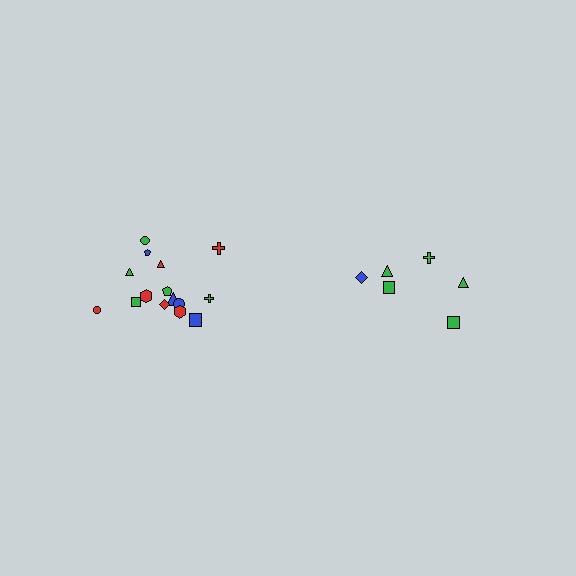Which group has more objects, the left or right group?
The left group.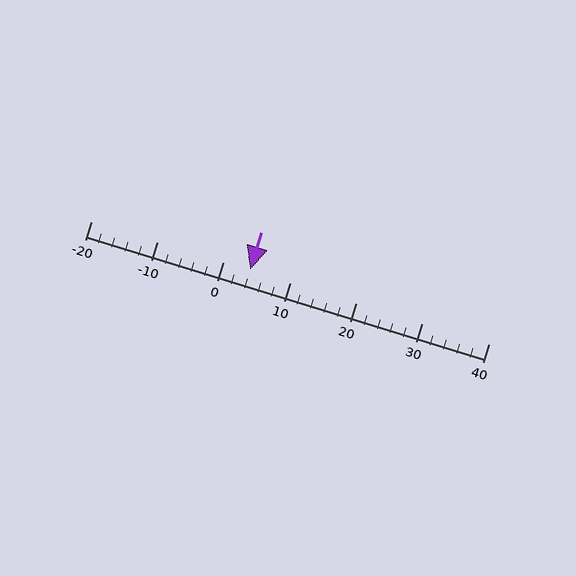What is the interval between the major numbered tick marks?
The major tick marks are spaced 10 units apart.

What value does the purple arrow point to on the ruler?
The purple arrow points to approximately 4.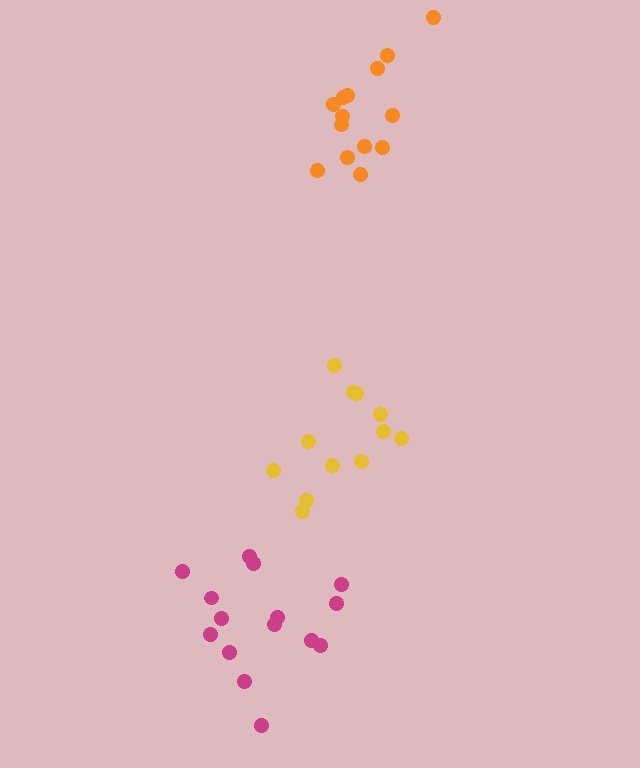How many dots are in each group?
Group 1: 15 dots, Group 2: 12 dots, Group 3: 14 dots (41 total).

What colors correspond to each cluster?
The clusters are colored: magenta, yellow, orange.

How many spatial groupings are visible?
There are 3 spatial groupings.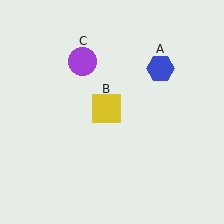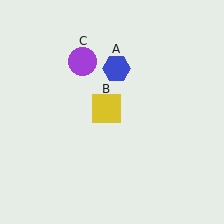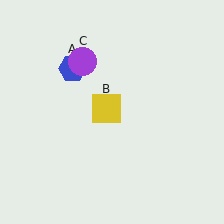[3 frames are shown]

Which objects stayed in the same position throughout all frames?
Yellow square (object B) and purple circle (object C) remained stationary.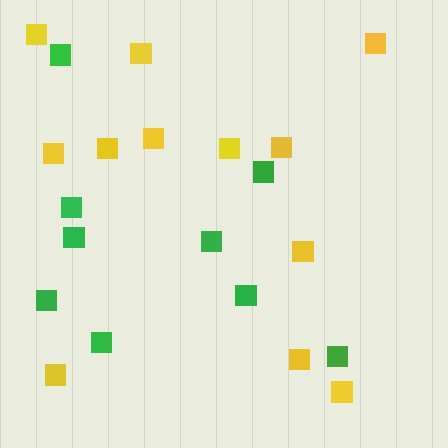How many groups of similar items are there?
There are 2 groups: one group of yellow squares (12) and one group of green squares (9).